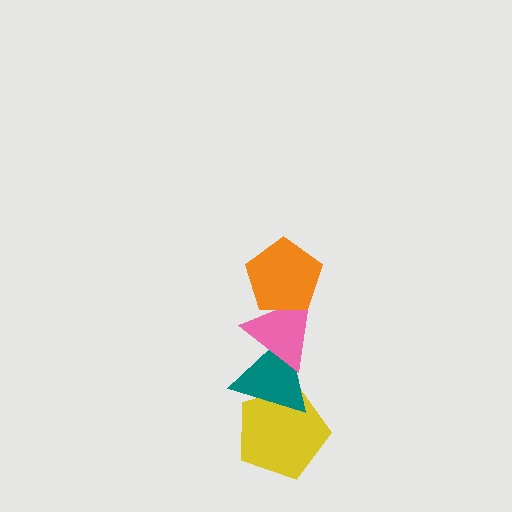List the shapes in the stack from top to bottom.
From top to bottom: the orange pentagon, the pink triangle, the teal triangle, the yellow pentagon.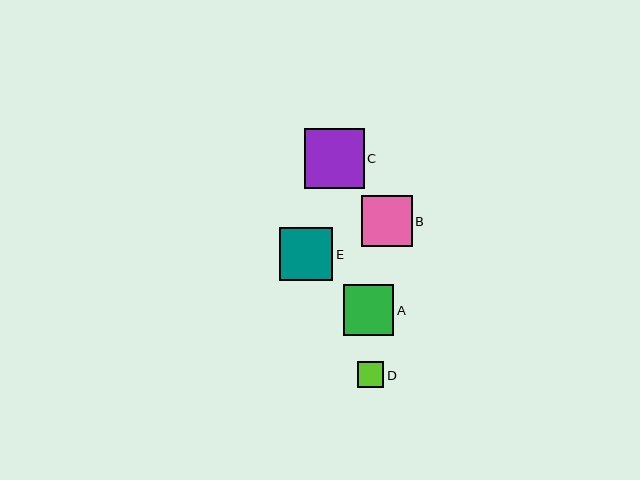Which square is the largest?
Square C is the largest with a size of approximately 60 pixels.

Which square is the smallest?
Square D is the smallest with a size of approximately 27 pixels.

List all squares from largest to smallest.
From largest to smallest: C, E, B, A, D.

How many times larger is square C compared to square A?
Square C is approximately 1.2 times the size of square A.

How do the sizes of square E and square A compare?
Square E and square A are approximately the same size.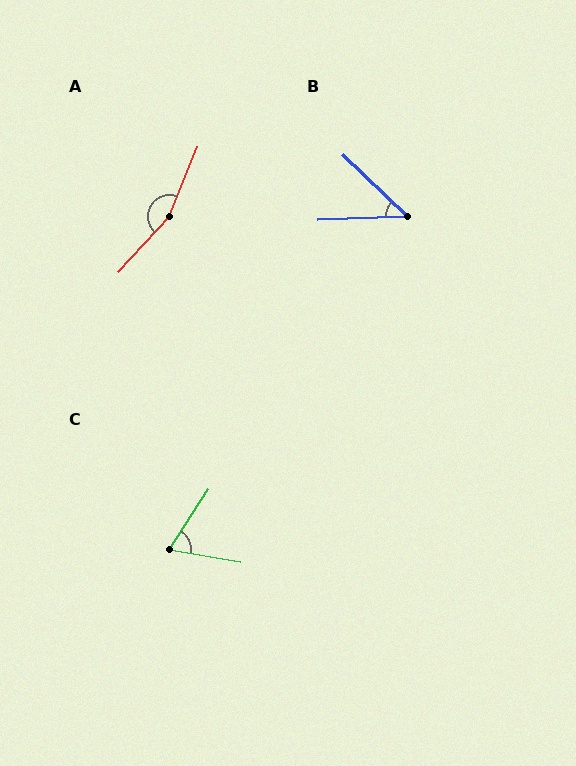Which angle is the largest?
A, at approximately 160 degrees.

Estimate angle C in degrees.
Approximately 67 degrees.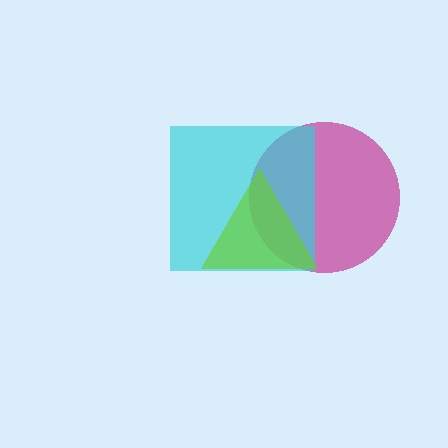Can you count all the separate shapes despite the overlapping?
Yes, there are 3 separate shapes.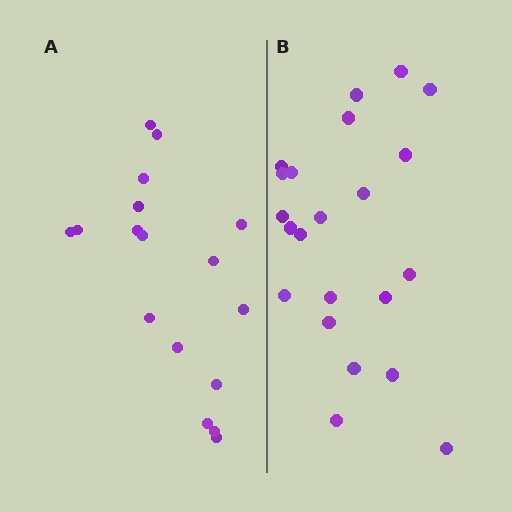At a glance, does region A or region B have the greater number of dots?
Region B (the right region) has more dots.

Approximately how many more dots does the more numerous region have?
Region B has about 5 more dots than region A.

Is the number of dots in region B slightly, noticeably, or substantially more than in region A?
Region B has noticeably more, but not dramatically so. The ratio is roughly 1.3 to 1.